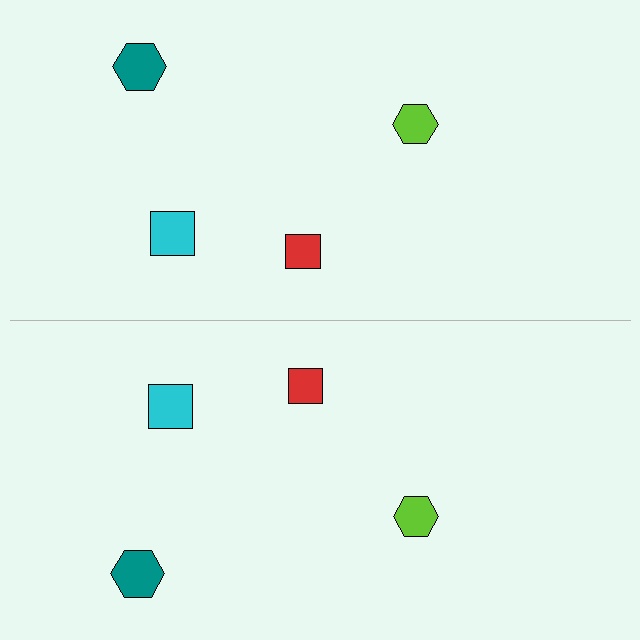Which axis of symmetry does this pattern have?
The pattern has a horizontal axis of symmetry running through the center of the image.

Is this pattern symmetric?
Yes, this pattern has bilateral (reflection) symmetry.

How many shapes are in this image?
There are 8 shapes in this image.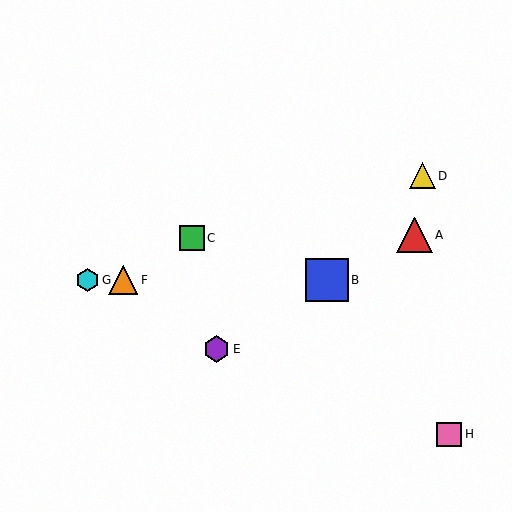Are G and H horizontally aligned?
No, G is at y≈280 and H is at y≈434.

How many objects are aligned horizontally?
3 objects (B, F, G) are aligned horizontally.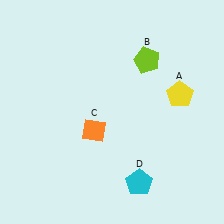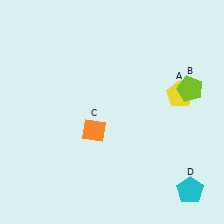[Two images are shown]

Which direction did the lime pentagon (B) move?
The lime pentagon (B) moved right.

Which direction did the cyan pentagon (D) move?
The cyan pentagon (D) moved right.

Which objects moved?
The objects that moved are: the lime pentagon (B), the cyan pentagon (D).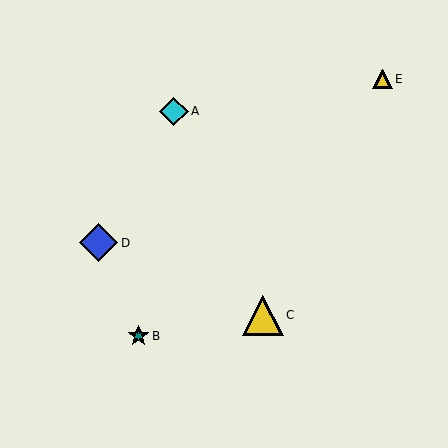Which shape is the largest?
The yellow triangle (labeled C) is the largest.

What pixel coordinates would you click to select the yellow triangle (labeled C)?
Click at (263, 315) to select the yellow triangle C.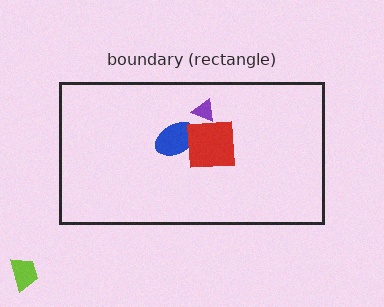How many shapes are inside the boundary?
3 inside, 1 outside.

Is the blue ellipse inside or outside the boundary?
Inside.